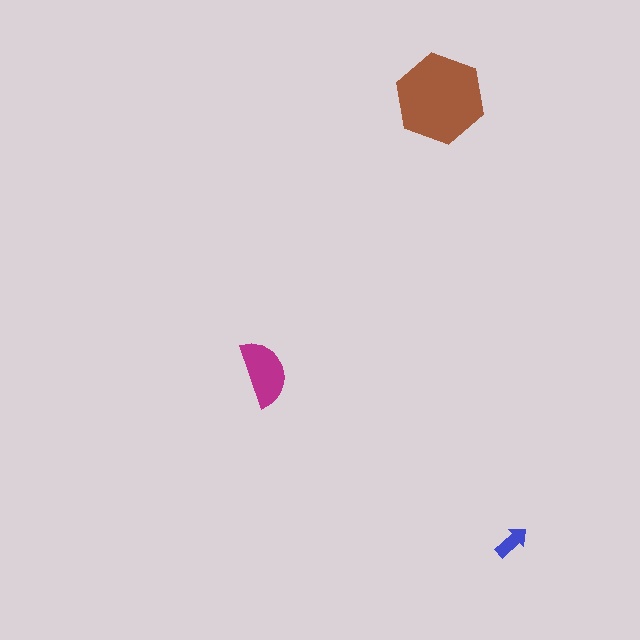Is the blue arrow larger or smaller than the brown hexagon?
Smaller.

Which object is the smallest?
The blue arrow.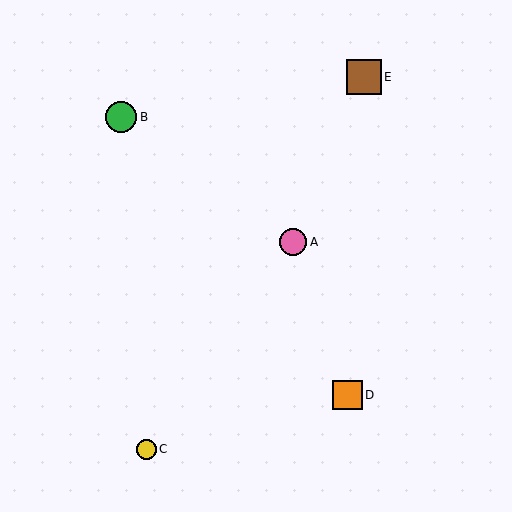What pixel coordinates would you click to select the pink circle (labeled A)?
Click at (293, 242) to select the pink circle A.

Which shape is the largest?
The brown square (labeled E) is the largest.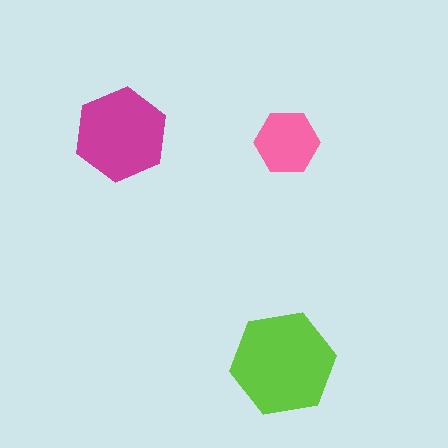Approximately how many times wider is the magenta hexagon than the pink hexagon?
About 1.5 times wider.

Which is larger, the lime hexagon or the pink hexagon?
The lime one.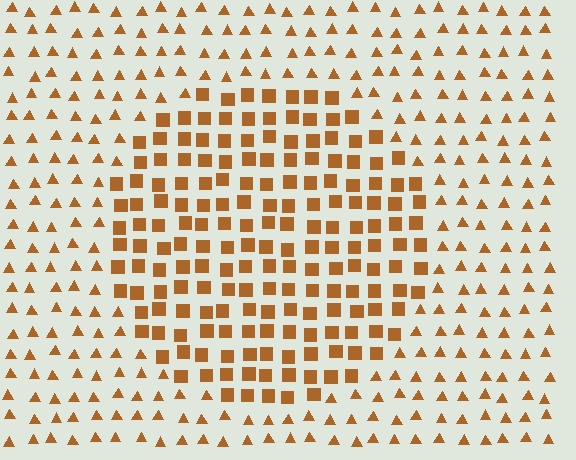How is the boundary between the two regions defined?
The boundary is defined by a change in element shape: squares inside vs. triangles outside. All elements share the same color and spacing.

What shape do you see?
I see a circle.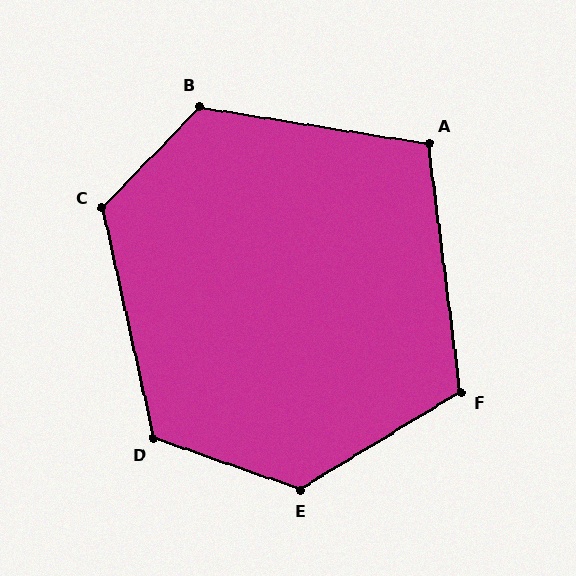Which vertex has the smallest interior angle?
A, at approximately 106 degrees.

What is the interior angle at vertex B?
Approximately 125 degrees (obtuse).